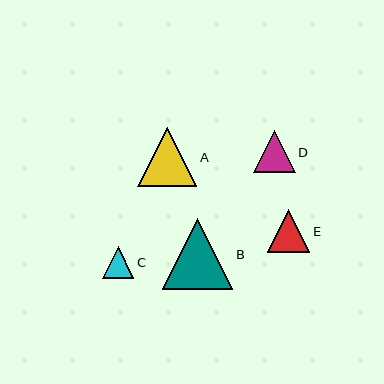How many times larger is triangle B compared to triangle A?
Triangle B is approximately 1.2 times the size of triangle A.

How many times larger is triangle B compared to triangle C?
Triangle B is approximately 2.3 times the size of triangle C.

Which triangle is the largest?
Triangle B is the largest with a size of approximately 71 pixels.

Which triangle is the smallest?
Triangle C is the smallest with a size of approximately 31 pixels.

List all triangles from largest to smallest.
From largest to smallest: B, A, E, D, C.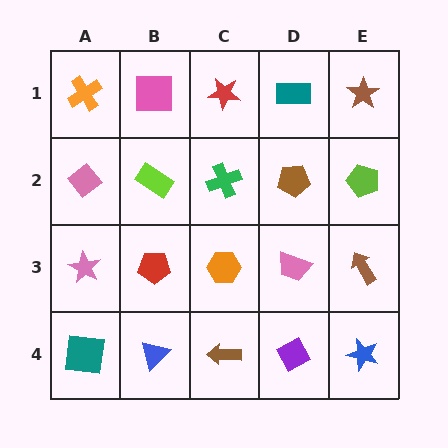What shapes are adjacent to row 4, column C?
An orange hexagon (row 3, column C), a blue triangle (row 4, column B), a purple diamond (row 4, column D).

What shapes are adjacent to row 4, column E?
A brown arrow (row 3, column E), a purple diamond (row 4, column D).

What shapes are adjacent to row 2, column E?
A brown star (row 1, column E), a brown arrow (row 3, column E), a brown pentagon (row 2, column D).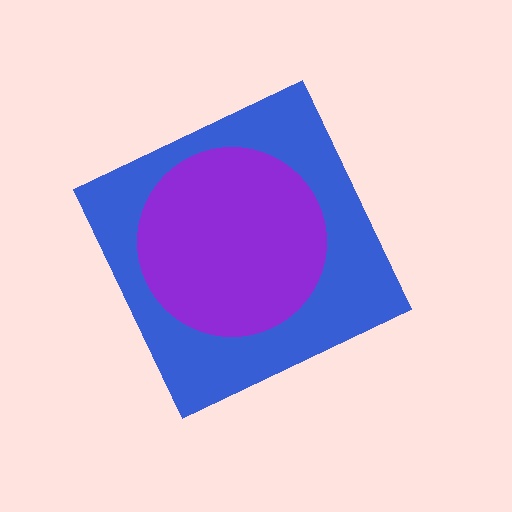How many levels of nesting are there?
2.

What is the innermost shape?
The purple circle.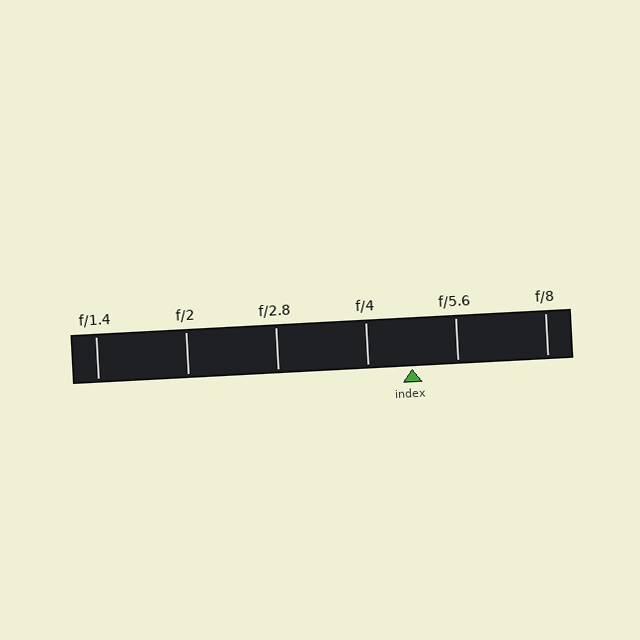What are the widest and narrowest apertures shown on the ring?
The widest aperture shown is f/1.4 and the narrowest is f/8.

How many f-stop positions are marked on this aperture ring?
There are 6 f-stop positions marked.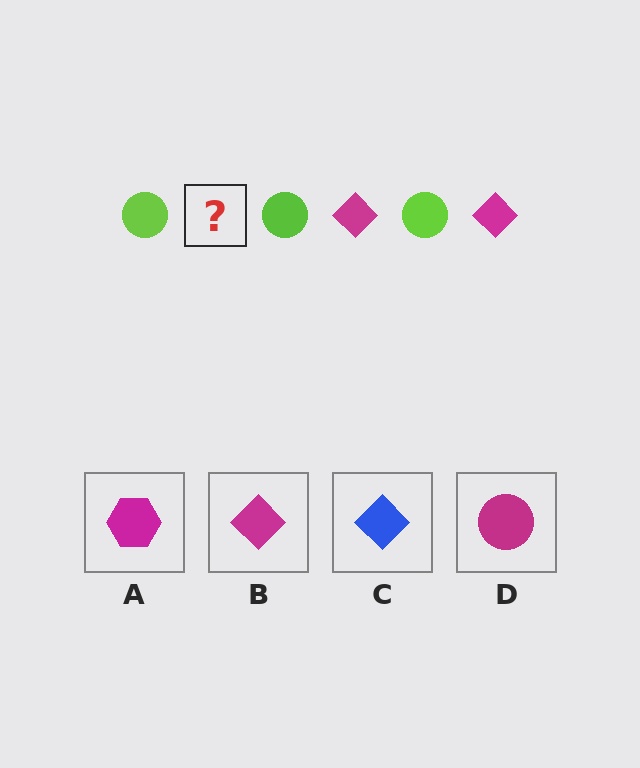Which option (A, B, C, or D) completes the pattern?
B.